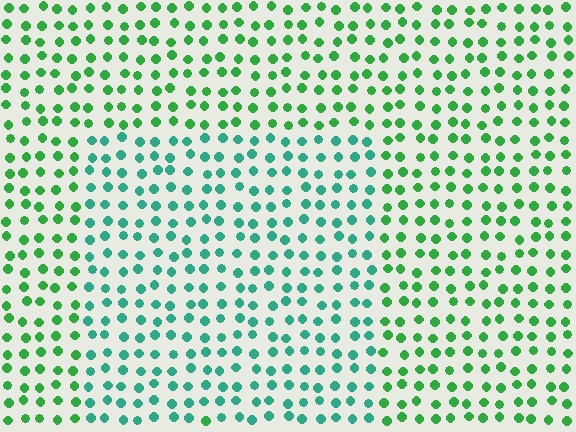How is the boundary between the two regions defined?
The boundary is defined purely by a slight shift in hue (about 36 degrees). Spacing, size, and orientation are identical on both sides.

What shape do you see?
I see a rectangle.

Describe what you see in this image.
The image is filled with small green elements in a uniform arrangement. A rectangle-shaped region is visible where the elements are tinted to a slightly different hue, forming a subtle color boundary.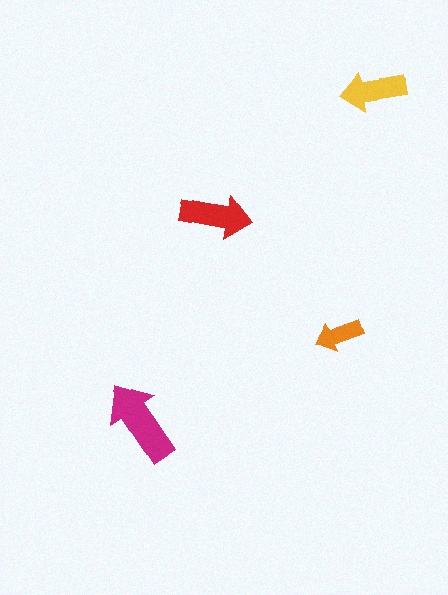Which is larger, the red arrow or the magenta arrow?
The magenta one.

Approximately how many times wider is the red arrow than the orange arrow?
About 1.5 times wider.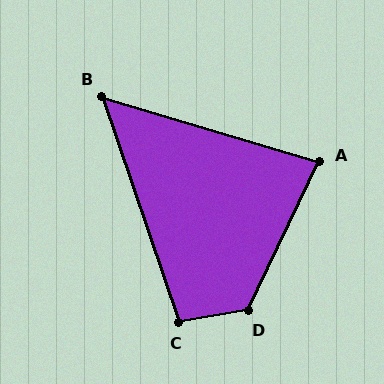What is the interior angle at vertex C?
Approximately 99 degrees (obtuse).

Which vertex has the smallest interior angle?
B, at approximately 55 degrees.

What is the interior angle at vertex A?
Approximately 81 degrees (acute).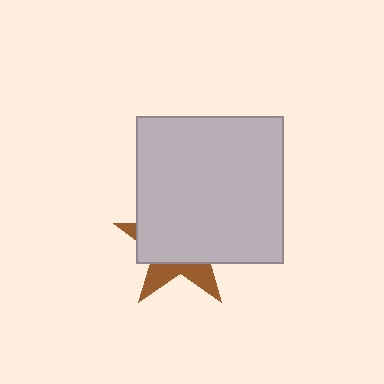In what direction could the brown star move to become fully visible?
The brown star could move down. That would shift it out from behind the light gray square entirely.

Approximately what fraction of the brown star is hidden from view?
Roughly 69% of the brown star is hidden behind the light gray square.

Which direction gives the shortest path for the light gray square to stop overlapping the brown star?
Moving up gives the shortest separation.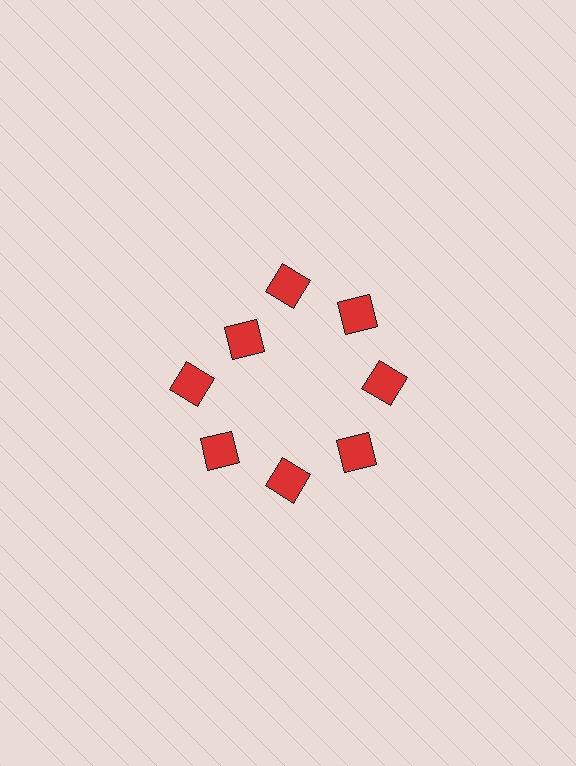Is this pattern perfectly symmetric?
No. The 8 red squares are arranged in a ring, but one element near the 10 o'clock position is pulled inward toward the center, breaking the 8-fold rotational symmetry.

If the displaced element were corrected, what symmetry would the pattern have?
It would have 8-fold rotational symmetry — the pattern would map onto itself every 45 degrees.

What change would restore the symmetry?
The symmetry would be restored by moving it outward, back onto the ring so that all 8 squares sit at equal angles and equal distance from the center.